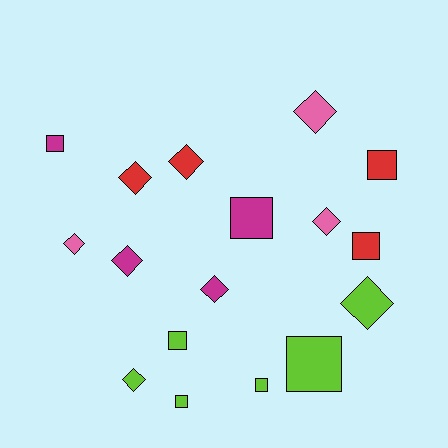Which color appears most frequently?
Lime, with 6 objects.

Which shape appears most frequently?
Diamond, with 9 objects.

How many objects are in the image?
There are 17 objects.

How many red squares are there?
There are 2 red squares.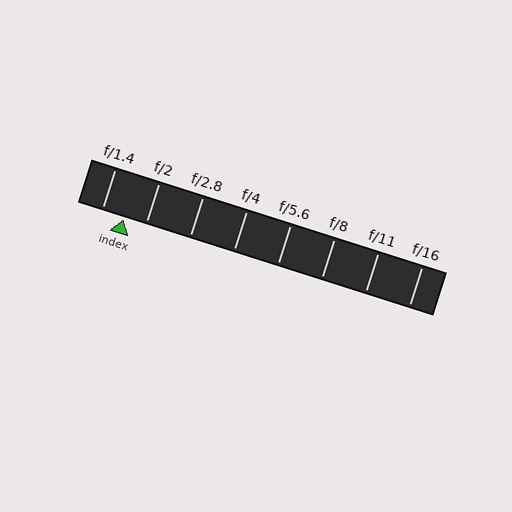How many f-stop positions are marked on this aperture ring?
There are 8 f-stop positions marked.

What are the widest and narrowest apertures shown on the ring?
The widest aperture shown is f/1.4 and the narrowest is f/16.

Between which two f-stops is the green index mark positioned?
The index mark is between f/1.4 and f/2.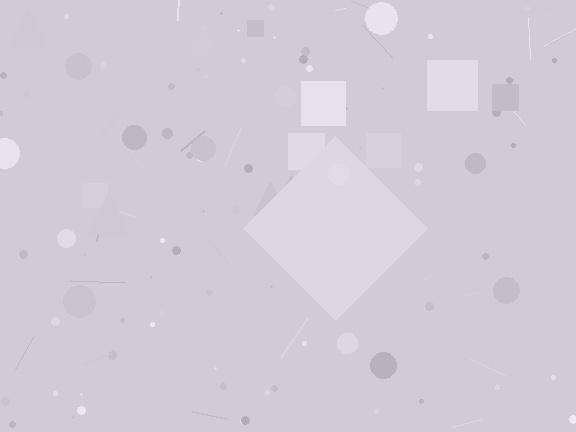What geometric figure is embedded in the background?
A diamond is embedded in the background.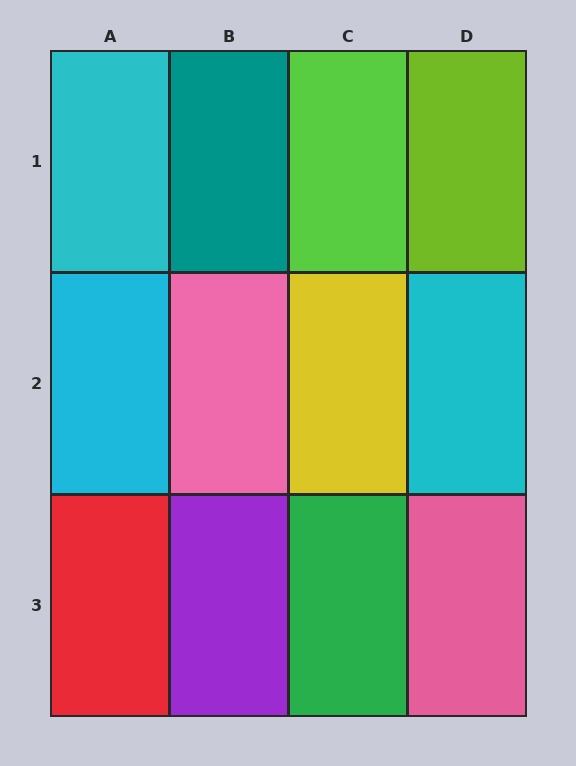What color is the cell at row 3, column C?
Green.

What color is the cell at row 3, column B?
Purple.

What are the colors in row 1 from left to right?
Cyan, teal, lime, lime.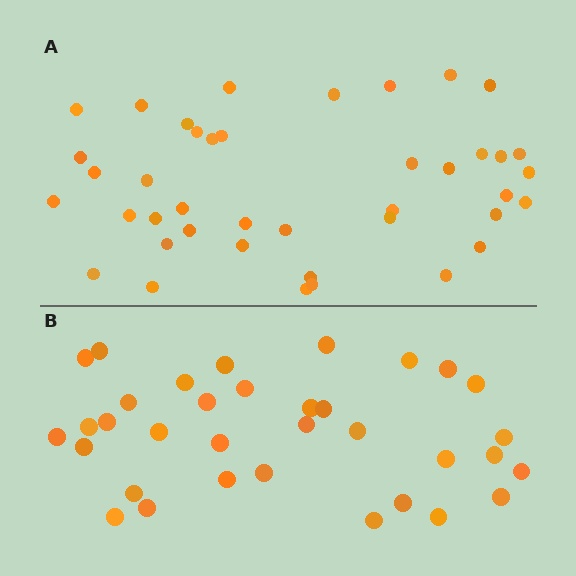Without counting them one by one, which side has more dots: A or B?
Region A (the top region) has more dots.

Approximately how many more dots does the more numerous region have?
Region A has roughly 8 or so more dots than region B.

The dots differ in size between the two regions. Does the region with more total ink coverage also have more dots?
No. Region B has more total ink coverage because its dots are larger, but region A actually contains more individual dots. Total area can be misleading — the number of items is what matters here.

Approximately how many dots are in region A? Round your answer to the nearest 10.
About 40 dots. (The exact count is 41, which rounds to 40.)